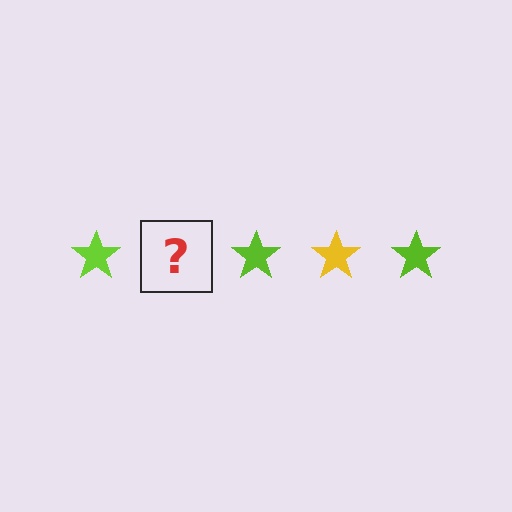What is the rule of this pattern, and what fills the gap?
The rule is that the pattern cycles through lime, yellow stars. The gap should be filled with a yellow star.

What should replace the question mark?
The question mark should be replaced with a yellow star.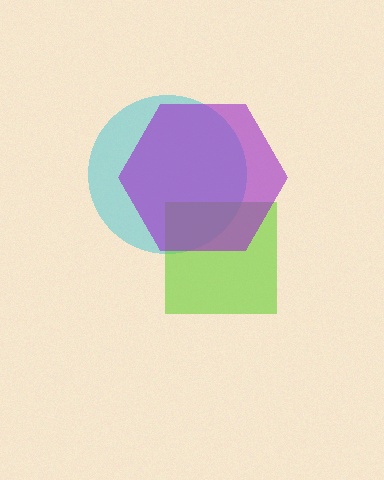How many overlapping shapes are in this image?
There are 3 overlapping shapes in the image.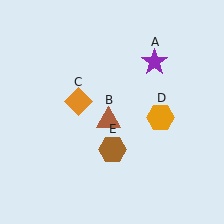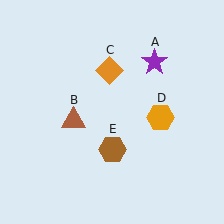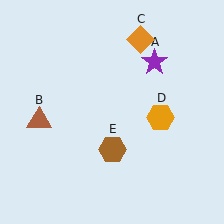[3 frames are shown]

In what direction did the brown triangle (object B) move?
The brown triangle (object B) moved left.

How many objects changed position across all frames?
2 objects changed position: brown triangle (object B), orange diamond (object C).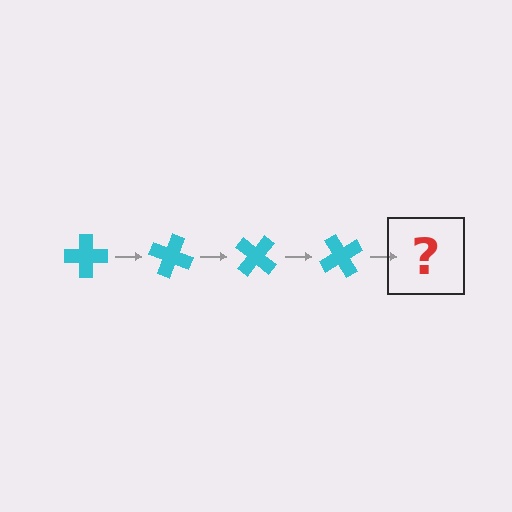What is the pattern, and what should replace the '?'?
The pattern is that the cross rotates 20 degrees each step. The '?' should be a cyan cross rotated 80 degrees.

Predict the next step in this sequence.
The next step is a cyan cross rotated 80 degrees.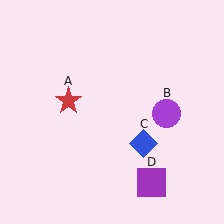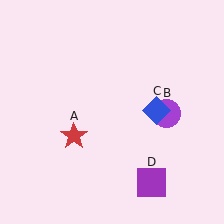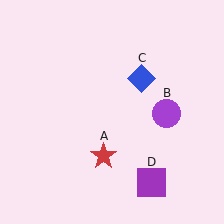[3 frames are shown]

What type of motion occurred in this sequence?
The red star (object A), blue diamond (object C) rotated counterclockwise around the center of the scene.